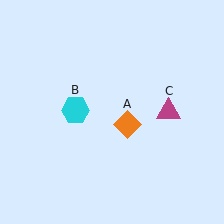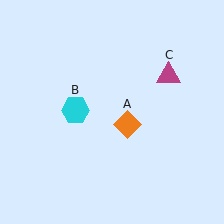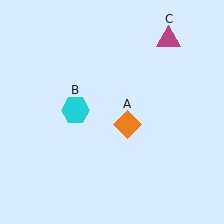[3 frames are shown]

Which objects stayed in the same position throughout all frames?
Orange diamond (object A) and cyan hexagon (object B) remained stationary.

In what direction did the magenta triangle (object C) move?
The magenta triangle (object C) moved up.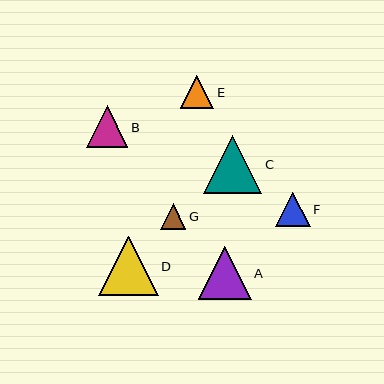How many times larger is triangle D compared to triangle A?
Triangle D is approximately 1.1 times the size of triangle A.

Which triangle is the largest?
Triangle D is the largest with a size of approximately 59 pixels.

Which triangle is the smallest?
Triangle G is the smallest with a size of approximately 26 pixels.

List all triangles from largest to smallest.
From largest to smallest: D, C, A, B, F, E, G.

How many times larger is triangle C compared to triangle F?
Triangle C is approximately 1.7 times the size of triangle F.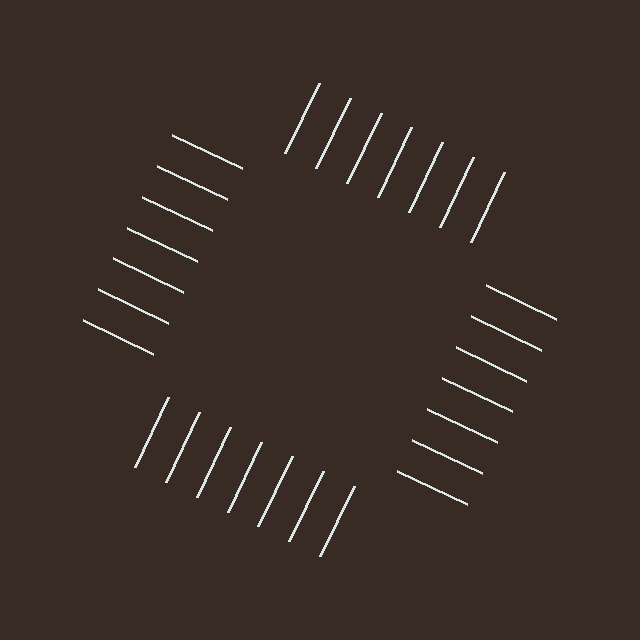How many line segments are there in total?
28 — 7 along each of the 4 edges.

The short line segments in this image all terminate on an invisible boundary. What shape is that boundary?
An illusory square — the line segments terminate on its edges but no continuous stroke is drawn.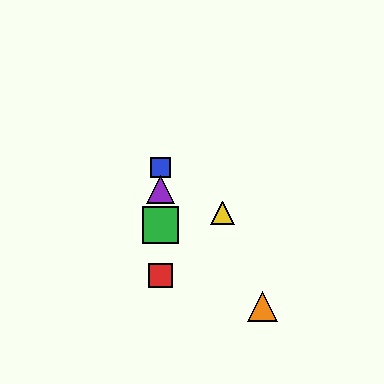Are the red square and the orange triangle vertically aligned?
No, the red square is at x≈161 and the orange triangle is at x≈262.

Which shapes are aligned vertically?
The red square, the blue square, the green square, the purple triangle are aligned vertically.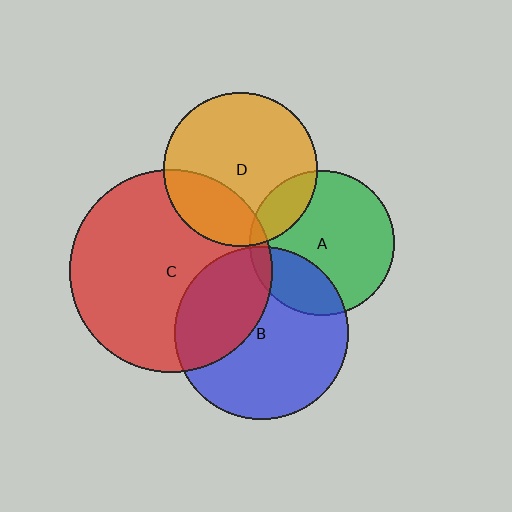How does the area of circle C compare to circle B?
Approximately 1.4 times.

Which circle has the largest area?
Circle C (red).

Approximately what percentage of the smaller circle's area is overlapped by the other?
Approximately 25%.